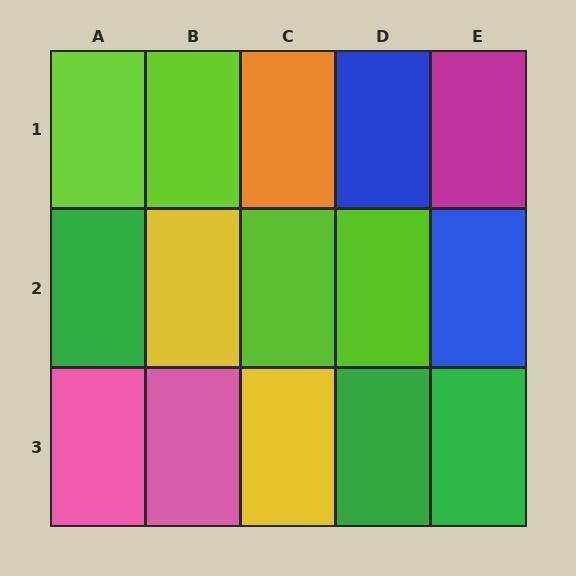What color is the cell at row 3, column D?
Green.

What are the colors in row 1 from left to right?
Lime, lime, orange, blue, magenta.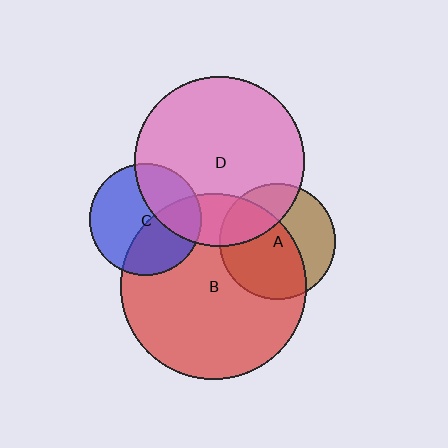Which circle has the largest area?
Circle B (red).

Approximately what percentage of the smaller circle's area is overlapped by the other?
Approximately 60%.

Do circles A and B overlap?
Yes.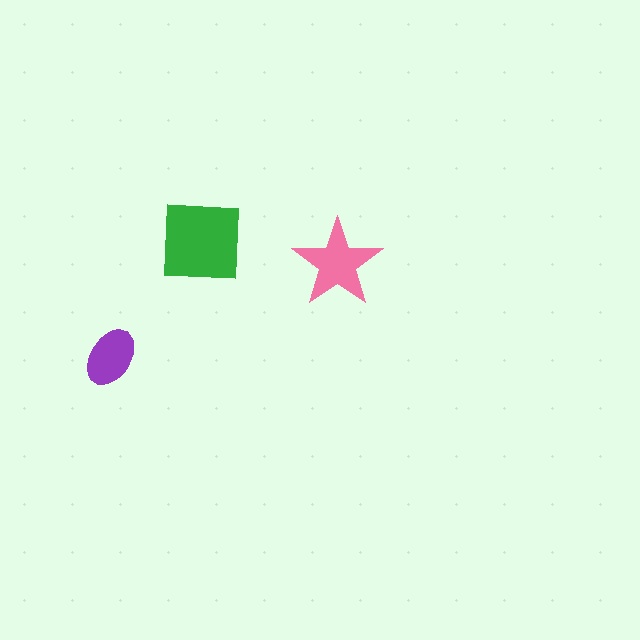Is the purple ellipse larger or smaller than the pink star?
Smaller.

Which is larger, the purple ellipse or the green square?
The green square.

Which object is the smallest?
The purple ellipse.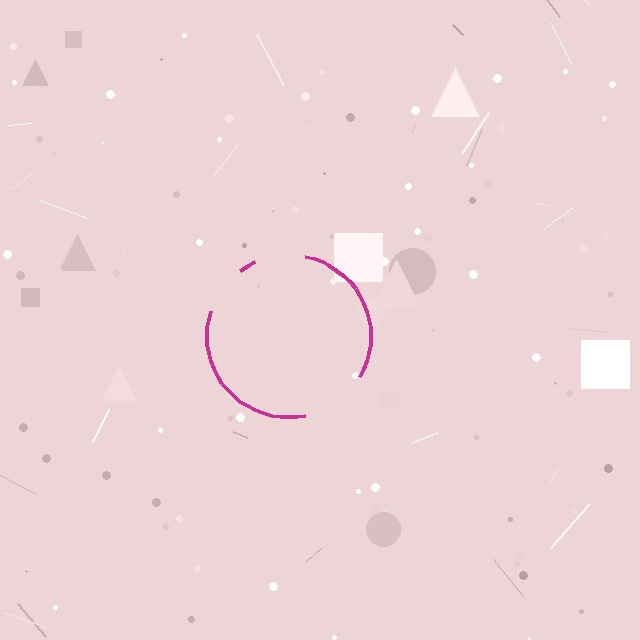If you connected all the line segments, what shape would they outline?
They would outline a circle.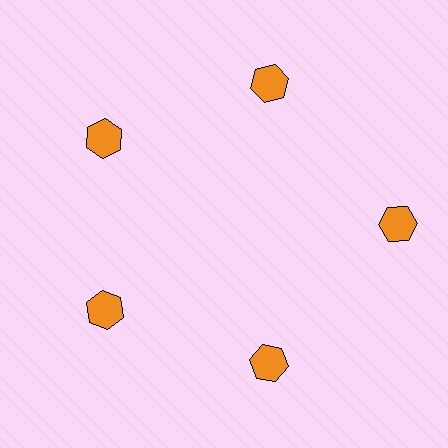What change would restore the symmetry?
The symmetry would be restored by moving it inward, back onto the ring so that all 5 hexagons sit at equal angles and equal distance from the center.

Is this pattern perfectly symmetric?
No. The 5 orange hexagons are arranged in a ring, but one element near the 3 o'clock position is pushed outward from the center, breaking the 5-fold rotational symmetry.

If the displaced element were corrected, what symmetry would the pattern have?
It would have 5-fold rotational symmetry — the pattern would map onto itself every 72 degrees.